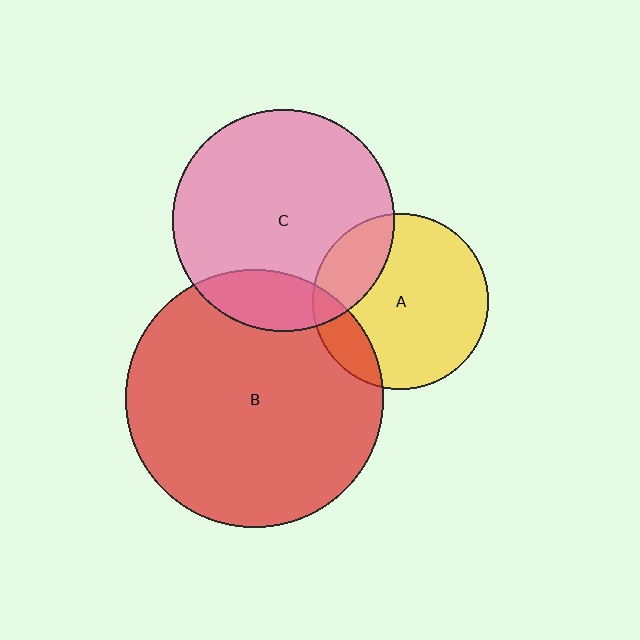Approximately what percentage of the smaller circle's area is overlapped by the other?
Approximately 15%.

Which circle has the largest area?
Circle B (red).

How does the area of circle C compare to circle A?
Approximately 1.6 times.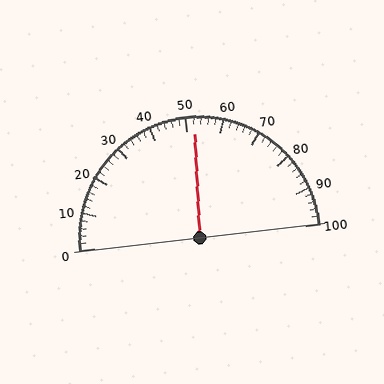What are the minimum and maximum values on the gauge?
The gauge ranges from 0 to 100.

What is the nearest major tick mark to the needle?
The nearest major tick mark is 50.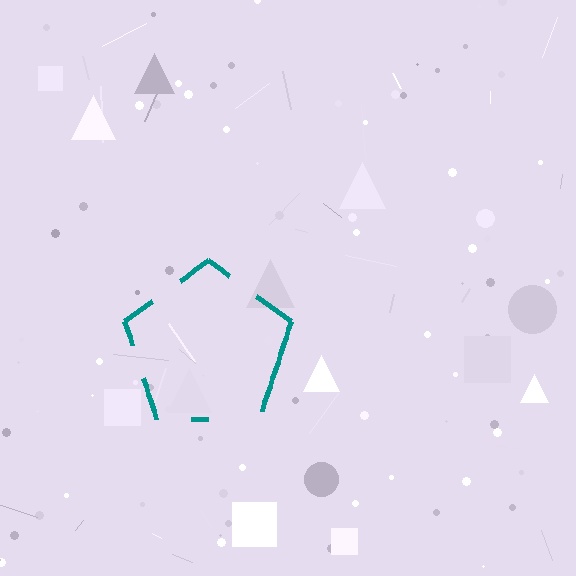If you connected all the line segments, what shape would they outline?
They would outline a pentagon.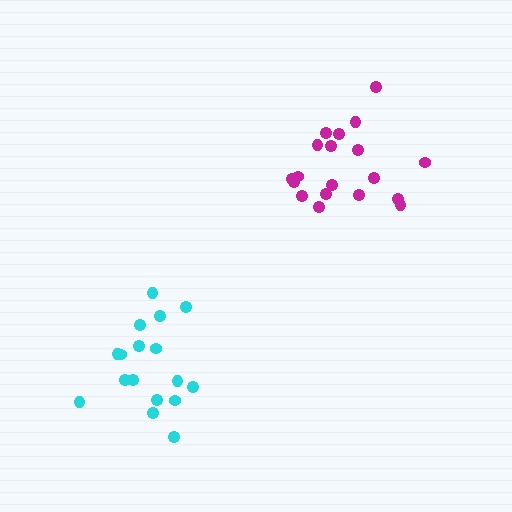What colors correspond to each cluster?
The clusters are colored: cyan, magenta.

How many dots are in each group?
Group 1: 17 dots, Group 2: 19 dots (36 total).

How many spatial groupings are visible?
There are 2 spatial groupings.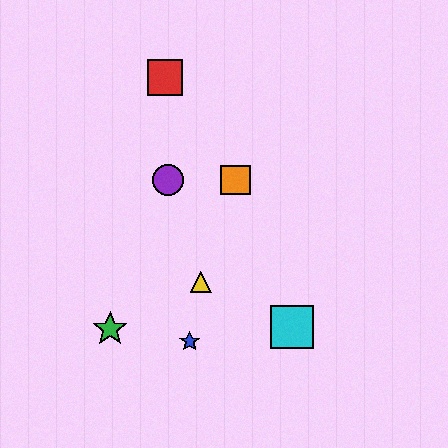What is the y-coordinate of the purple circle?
The purple circle is at y≈180.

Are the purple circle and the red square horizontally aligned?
No, the purple circle is at y≈180 and the red square is at y≈77.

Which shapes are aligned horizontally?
The purple circle, the orange square are aligned horizontally.